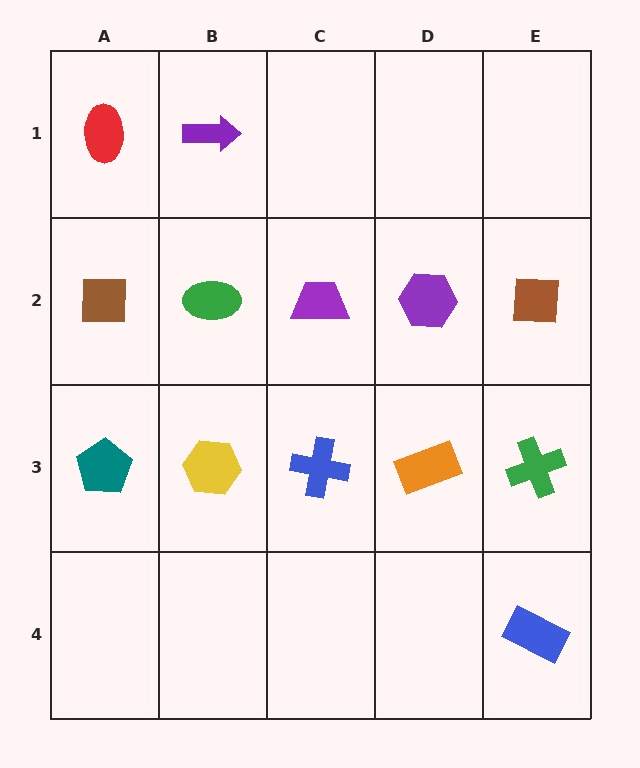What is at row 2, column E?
A brown square.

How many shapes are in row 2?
5 shapes.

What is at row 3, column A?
A teal pentagon.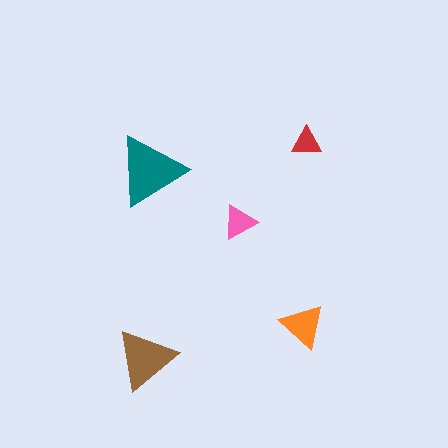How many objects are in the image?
There are 5 objects in the image.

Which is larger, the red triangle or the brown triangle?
The brown one.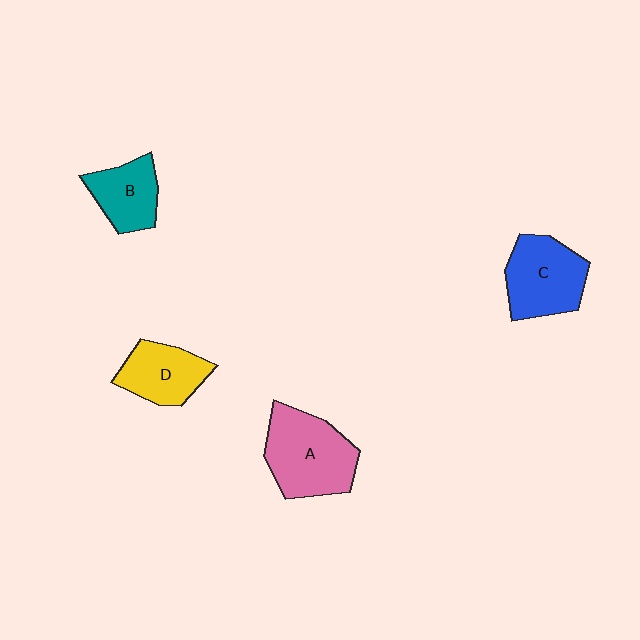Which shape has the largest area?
Shape A (pink).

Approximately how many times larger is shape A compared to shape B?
Approximately 1.6 times.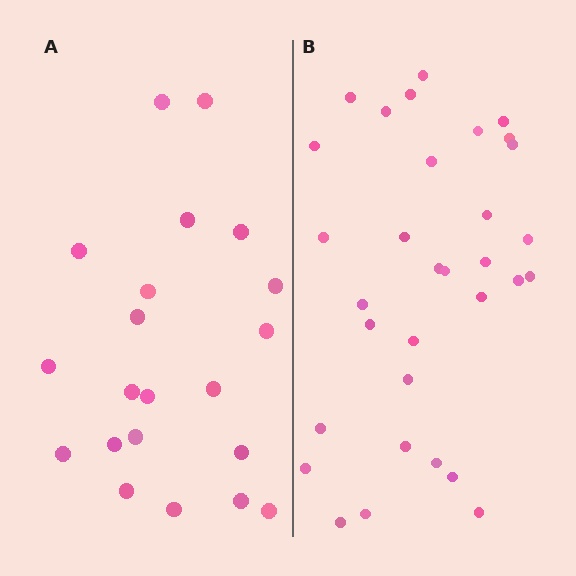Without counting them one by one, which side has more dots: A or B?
Region B (the right region) has more dots.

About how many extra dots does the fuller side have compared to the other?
Region B has roughly 12 or so more dots than region A.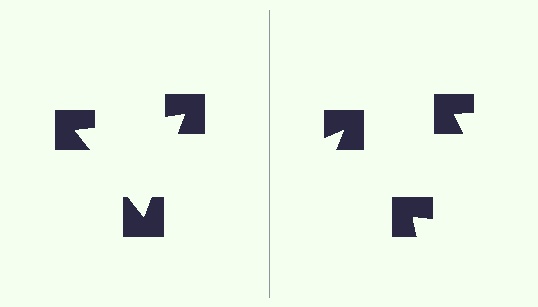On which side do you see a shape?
An illusory triangle appears on the left side. On the right side the wedge cuts are rotated, so no coherent shape forms.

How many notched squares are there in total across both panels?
6 — 3 on each side.